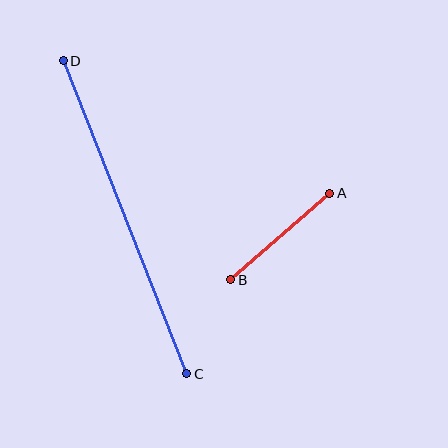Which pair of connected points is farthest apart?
Points C and D are farthest apart.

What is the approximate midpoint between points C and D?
The midpoint is at approximately (125, 217) pixels.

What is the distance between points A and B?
The distance is approximately 132 pixels.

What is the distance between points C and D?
The distance is approximately 336 pixels.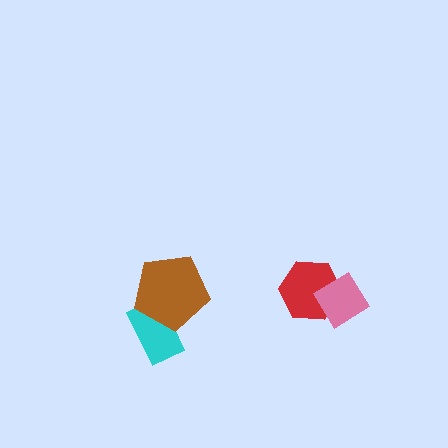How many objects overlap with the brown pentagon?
1 object overlaps with the brown pentagon.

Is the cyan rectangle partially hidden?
Yes, it is partially covered by another shape.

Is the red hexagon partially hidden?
Yes, it is partially covered by another shape.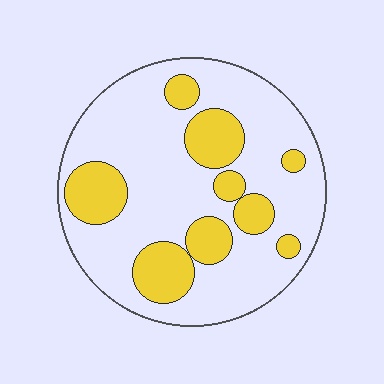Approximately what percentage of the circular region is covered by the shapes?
Approximately 25%.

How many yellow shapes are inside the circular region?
9.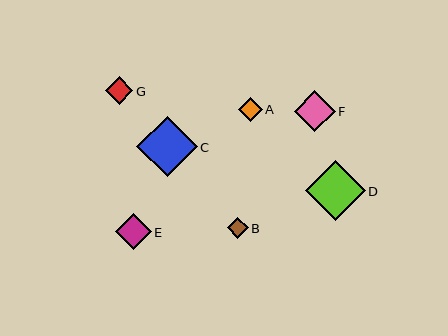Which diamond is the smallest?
Diamond B is the smallest with a size of approximately 20 pixels.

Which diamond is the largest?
Diamond C is the largest with a size of approximately 60 pixels.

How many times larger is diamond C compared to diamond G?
Diamond C is approximately 2.2 times the size of diamond G.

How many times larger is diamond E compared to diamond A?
Diamond E is approximately 1.5 times the size of diamond A.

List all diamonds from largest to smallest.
From largest to smallest: C, D, F, E, G, A, B.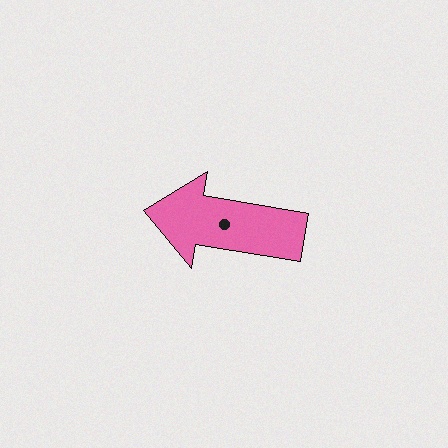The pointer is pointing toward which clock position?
Roughly 9 o'clock.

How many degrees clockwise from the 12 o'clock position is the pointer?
Approximately 280 degrees.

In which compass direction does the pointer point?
West.